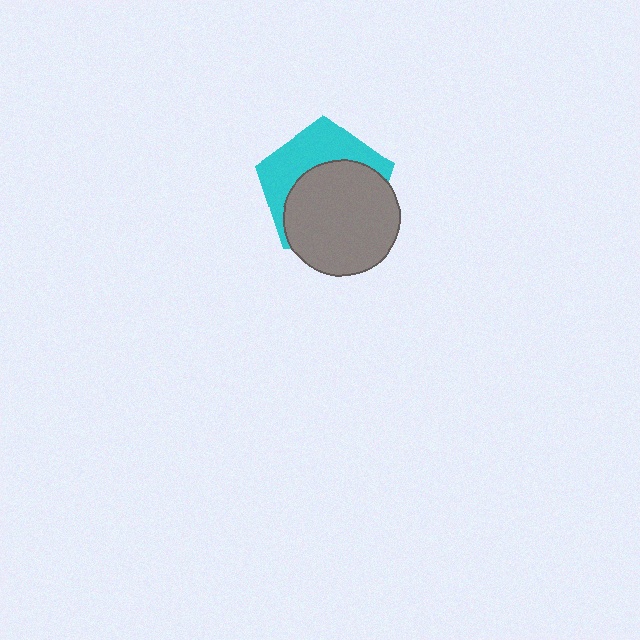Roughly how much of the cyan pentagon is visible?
A small part of it is visible (roughly 41%).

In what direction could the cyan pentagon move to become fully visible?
The cyan pentagon could move up. That would shift it out from behind the gray circle entirely.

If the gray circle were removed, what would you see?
You would see the complete cyan pentagon.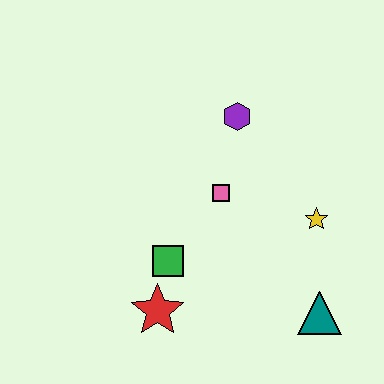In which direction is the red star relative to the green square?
The red star is below the green square.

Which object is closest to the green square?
The red star is closest to the green square.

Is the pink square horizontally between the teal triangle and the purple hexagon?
No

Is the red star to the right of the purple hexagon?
No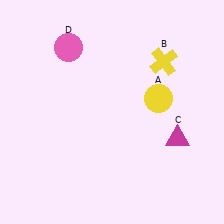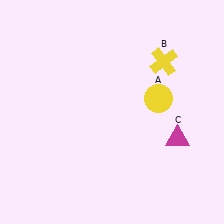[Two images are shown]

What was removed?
The pink circle (D) was removed in Image 2.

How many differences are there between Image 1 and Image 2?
There is 1 difference between the two images.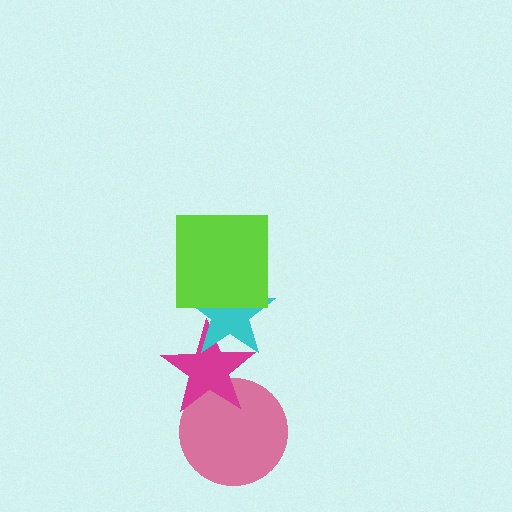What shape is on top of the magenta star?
The cyan star is on top of the magenta star.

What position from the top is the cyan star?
The cyan star is 2nd from the top.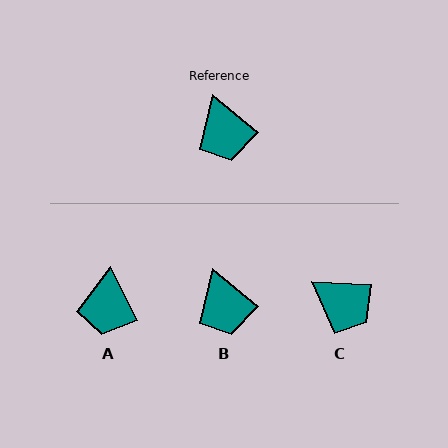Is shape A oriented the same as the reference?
No, it is off by about 24 degrees.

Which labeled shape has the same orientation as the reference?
B.